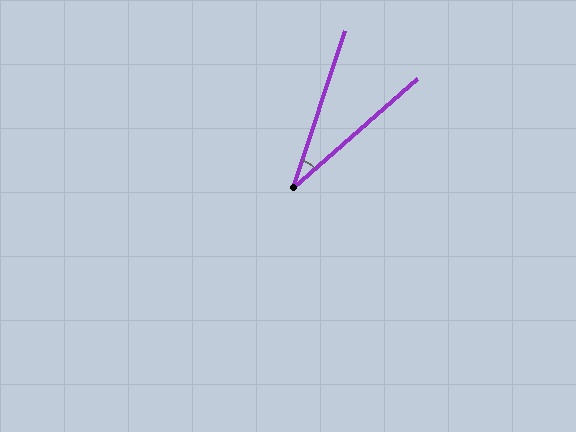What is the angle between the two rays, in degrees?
Approximately 30 degrees.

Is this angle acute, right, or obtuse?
It is acute.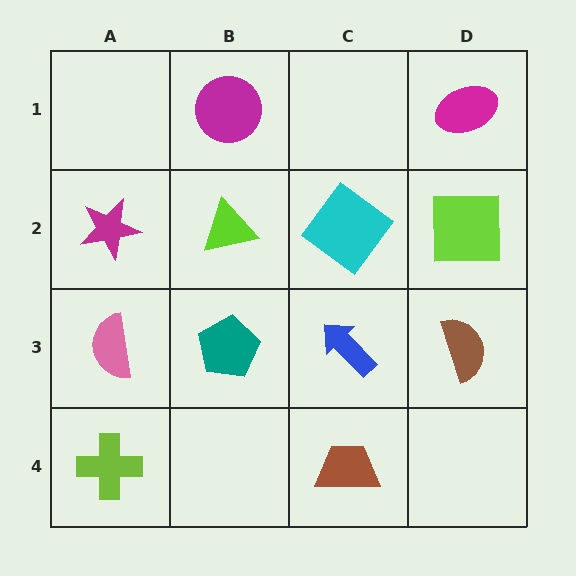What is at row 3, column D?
A brown semicircle.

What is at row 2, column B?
A lime triangle.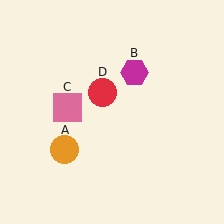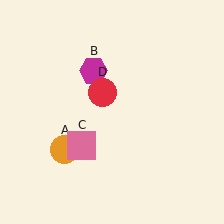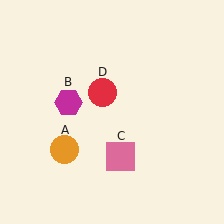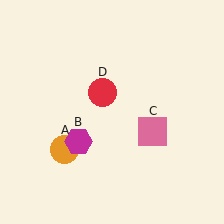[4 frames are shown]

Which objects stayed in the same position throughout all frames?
Orange circle (object A) and red circle (object D) remained stationary.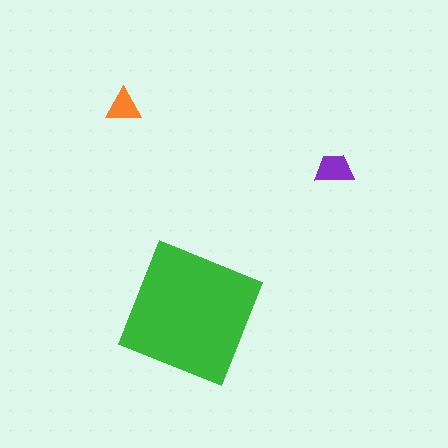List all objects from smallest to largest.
The orange triangle, the purple trapezoid, the green square.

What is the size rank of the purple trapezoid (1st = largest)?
2nd.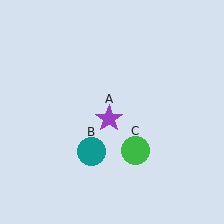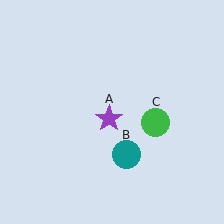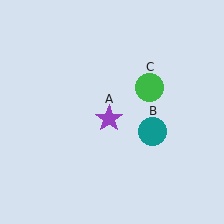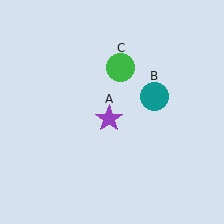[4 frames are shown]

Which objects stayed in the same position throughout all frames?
Purple star (object A) remained stationary.